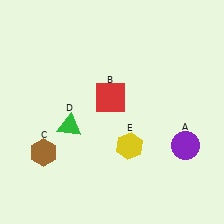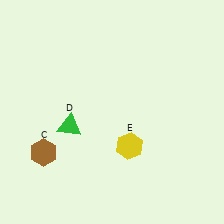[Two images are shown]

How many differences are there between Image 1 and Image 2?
There are 2 differences between the two images.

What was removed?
The purple circle (A), the red square (B) were removed in Image 2.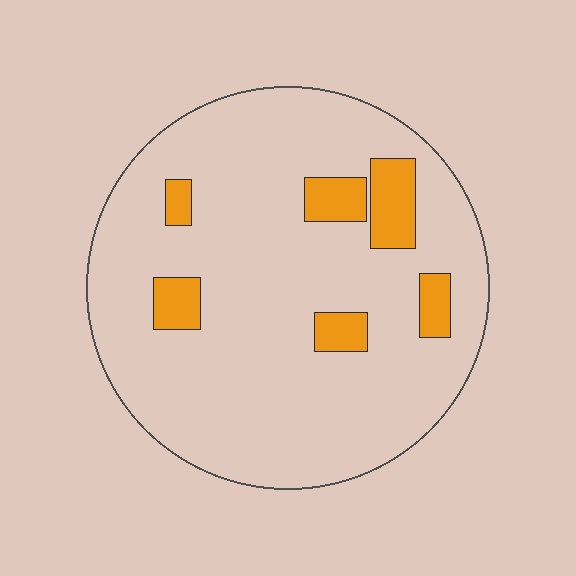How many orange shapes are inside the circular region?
6.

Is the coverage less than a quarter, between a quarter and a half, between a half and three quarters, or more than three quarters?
Less than a quarter.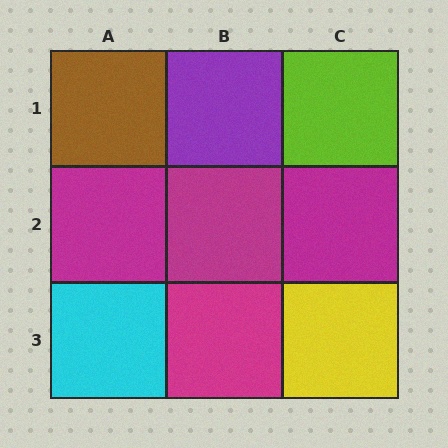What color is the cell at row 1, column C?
Lime.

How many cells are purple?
1 cell is purple.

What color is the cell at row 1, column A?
Brown.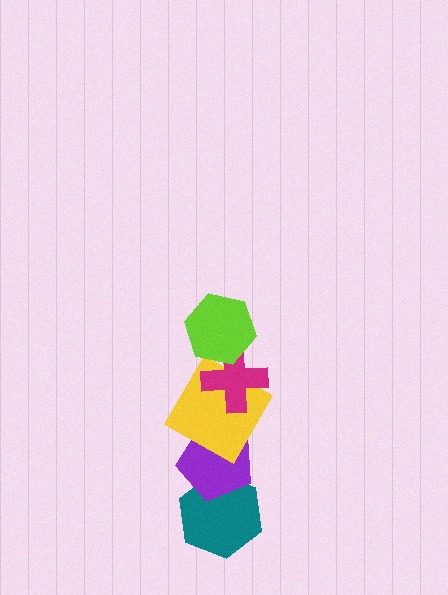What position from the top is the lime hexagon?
The lime hexagon is 1st from the top.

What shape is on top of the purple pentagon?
The yellow diamond is on top of the purple pentagon.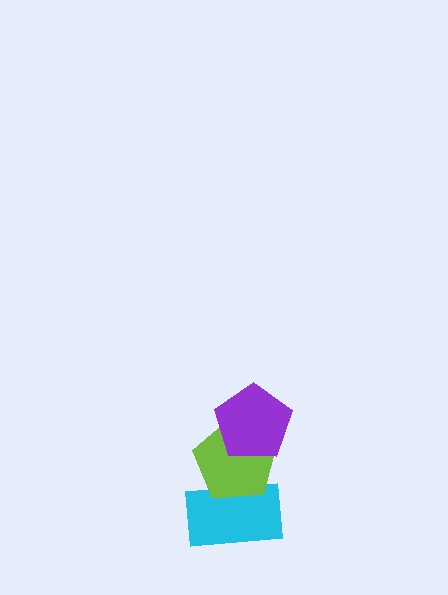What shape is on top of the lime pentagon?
The purple pentagon is on top of the lime pentagon.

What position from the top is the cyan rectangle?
The cyan rectangle is 3rd from the top.